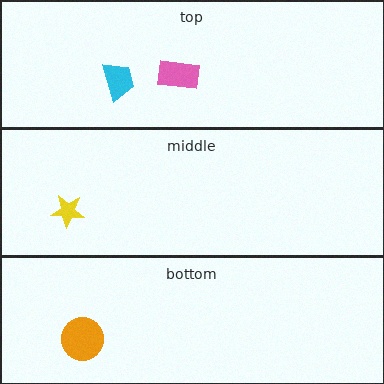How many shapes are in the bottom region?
1.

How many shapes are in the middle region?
1.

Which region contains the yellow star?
The middle region.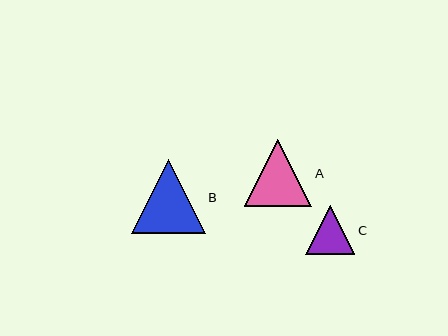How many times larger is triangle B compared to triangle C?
Triangle B is approximately 1.5 times the size of triangle C.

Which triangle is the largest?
Triangle B is the largest with a size of approximately 74 pixels.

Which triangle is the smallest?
Triangle C is the smallest with a size of approximately 49 pixels.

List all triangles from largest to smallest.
From largest to smallest: B, A, C.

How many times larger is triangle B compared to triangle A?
Triangle B is approximately 1.1 times the size of triangle A.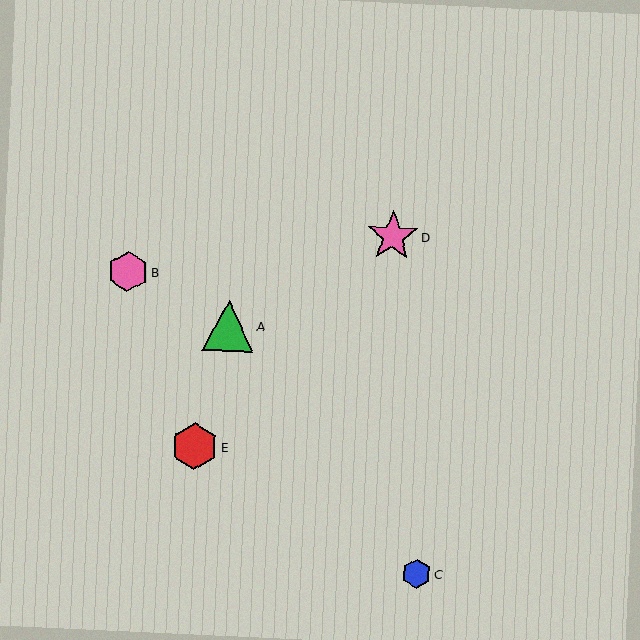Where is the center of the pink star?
The center of the pink star is at (393, 236).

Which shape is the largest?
The pink star (labeled D) is the largest.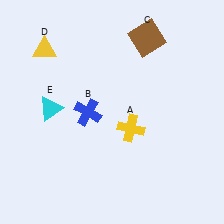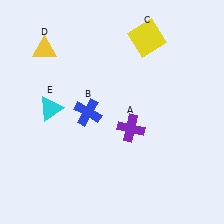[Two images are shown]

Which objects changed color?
A changed from yellow to purple. C changed from brown to yellow.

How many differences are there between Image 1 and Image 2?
There are 2 differences between the two images.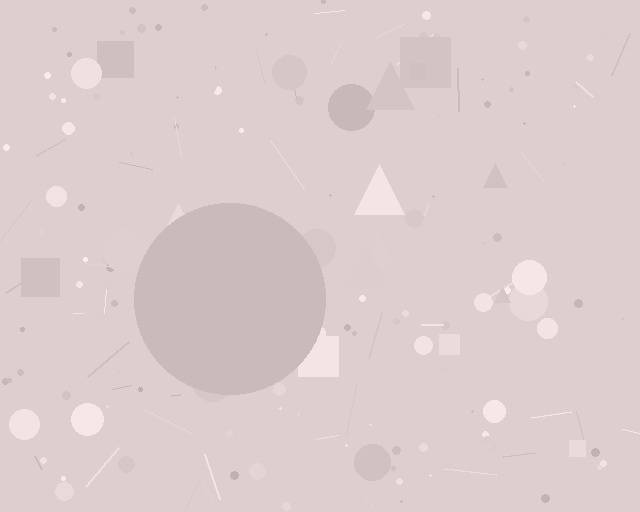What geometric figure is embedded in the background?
A circle is embedded in the background.